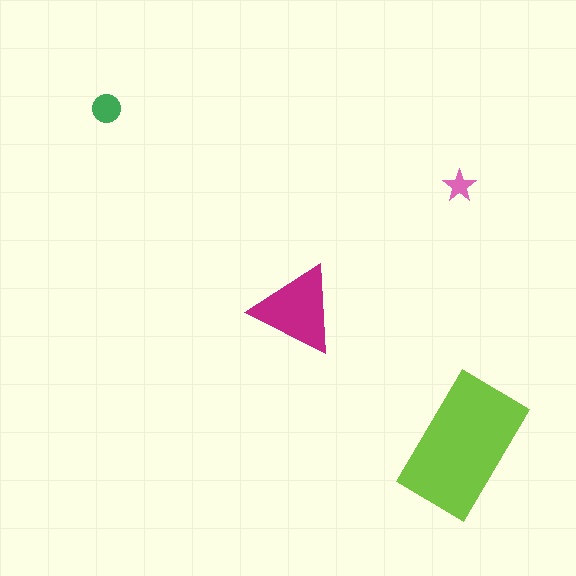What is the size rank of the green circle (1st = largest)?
3rd.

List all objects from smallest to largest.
The pink star, the green circle, the magenta triangle, the lime rectangle.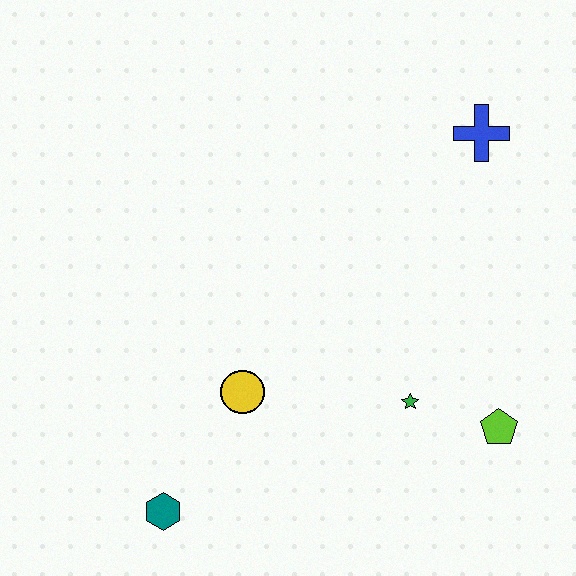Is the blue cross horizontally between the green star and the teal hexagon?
No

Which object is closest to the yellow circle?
The teal hexagon is closest to the yellow circle.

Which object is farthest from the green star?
The blue cross is farthest from the green star.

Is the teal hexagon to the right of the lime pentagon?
No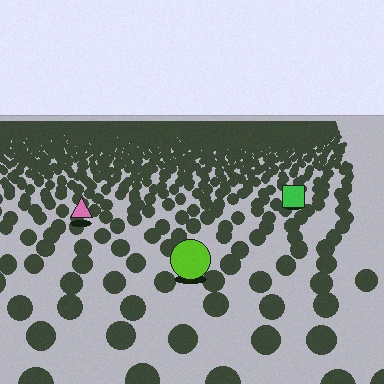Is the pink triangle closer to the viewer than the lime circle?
No. The lime circle is closer — you can tell from the texture gradient: the ground texture is coarser near it.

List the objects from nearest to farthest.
From nearest to farthest: the lime circle, the pink triangle, the green square.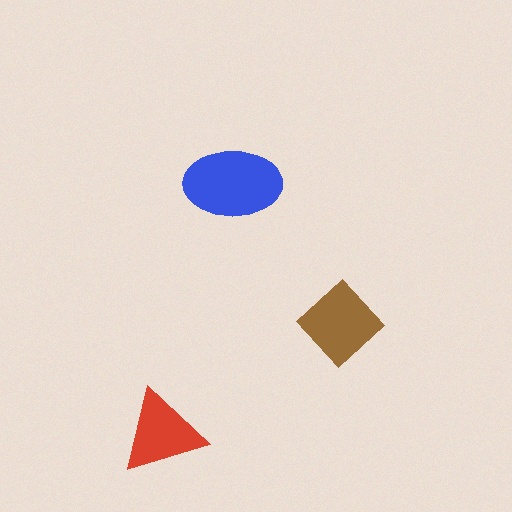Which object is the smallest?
The red triangle.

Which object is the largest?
The blue ellipse.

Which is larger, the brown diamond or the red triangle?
The brown diamond.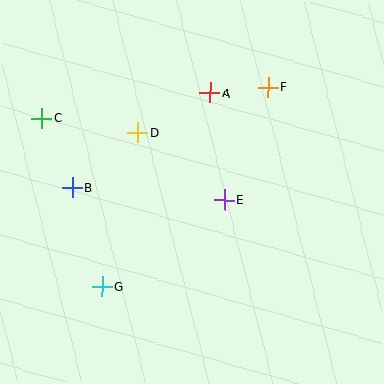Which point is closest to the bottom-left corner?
Point G is closest to the bottom-left corner.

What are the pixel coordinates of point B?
Point B is at (73, 188).